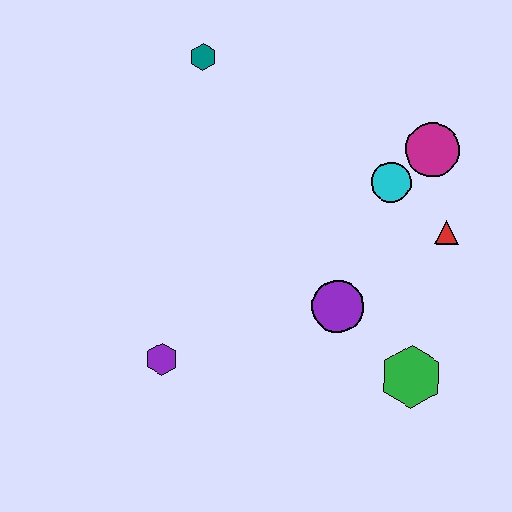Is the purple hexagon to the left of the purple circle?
Yes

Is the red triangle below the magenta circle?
Yes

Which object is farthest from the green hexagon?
The teal hexagon is farthest from the green hexagon.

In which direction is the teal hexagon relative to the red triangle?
The teal hexagon is to the left of the red triangle.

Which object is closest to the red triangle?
The cyan circle is closest to the red triangle.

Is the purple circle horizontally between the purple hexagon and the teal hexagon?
No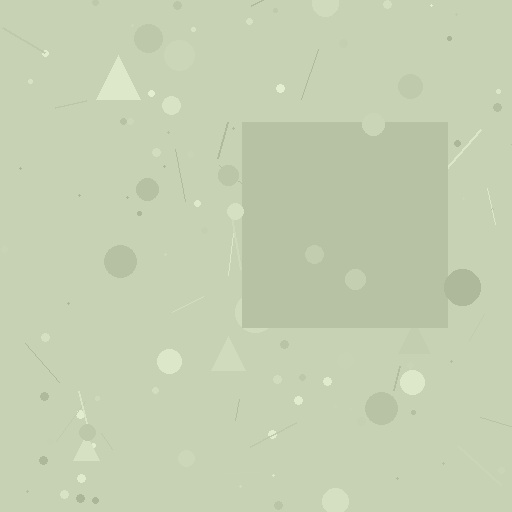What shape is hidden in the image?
A square is hidden in the image.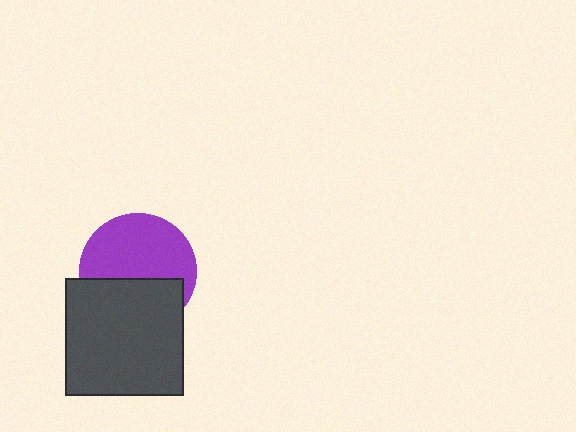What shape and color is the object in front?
The object in front is a dark gray square.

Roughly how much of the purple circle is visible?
About half of it is visible (roughly 59%).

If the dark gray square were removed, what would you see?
You would see the complete purple circle.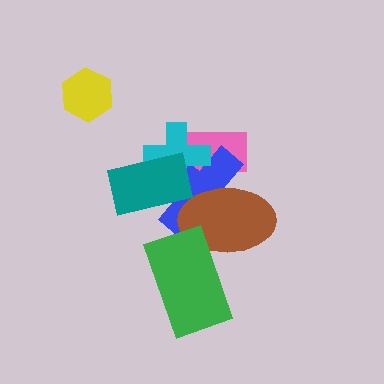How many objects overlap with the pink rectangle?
3 objects overlap with the pink rectangle.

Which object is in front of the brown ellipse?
The green rectangle is in front of the brown ellipse.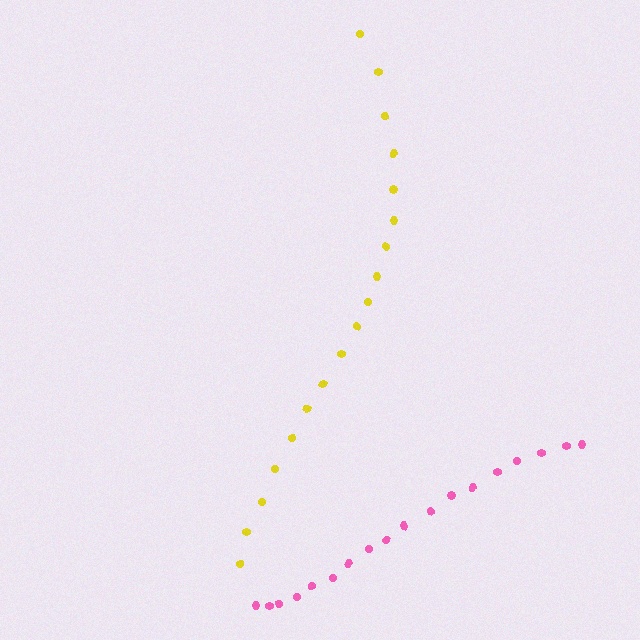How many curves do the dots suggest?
There are 2 distinct paths.